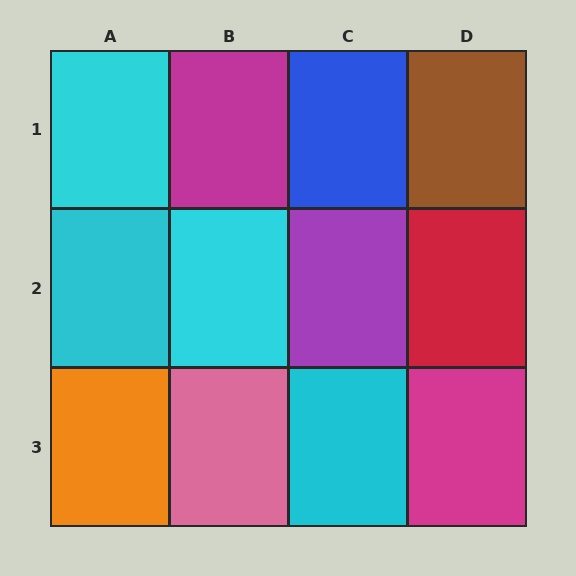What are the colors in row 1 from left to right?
Cyan, magenta, blue, brown.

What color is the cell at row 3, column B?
Pink.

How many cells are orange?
1 cell is orange.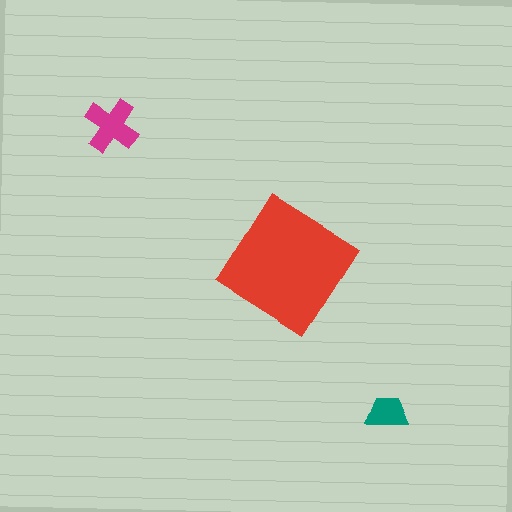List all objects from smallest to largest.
The teal trapezoid, the magenta cross, the red diamond.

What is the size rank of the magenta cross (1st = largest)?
2nd.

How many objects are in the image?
There are 3 objects in the image.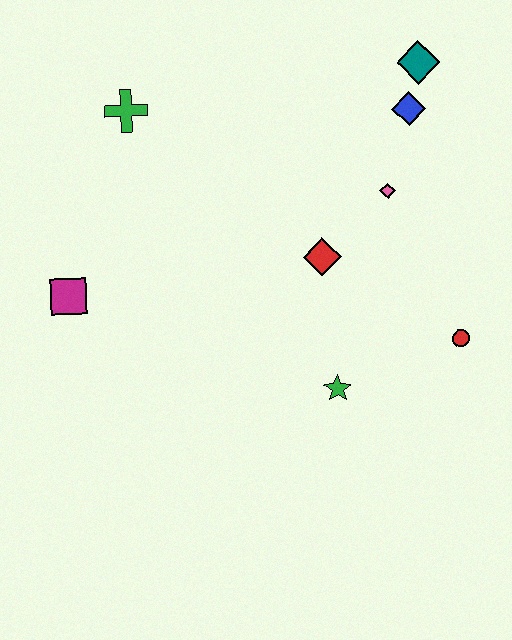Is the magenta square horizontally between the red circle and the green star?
No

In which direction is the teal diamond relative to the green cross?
The teal diamond is to the right of the green cross.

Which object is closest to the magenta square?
The green cross is closest to the magenta square.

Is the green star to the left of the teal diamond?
Yes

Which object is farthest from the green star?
The green cross is farthest from the green star.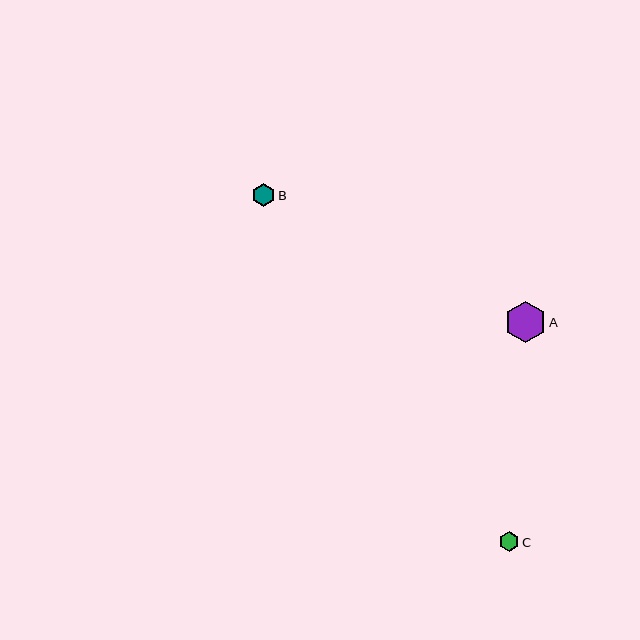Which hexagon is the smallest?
Hexagon C is the smallest with a size of approximately 20 pixels.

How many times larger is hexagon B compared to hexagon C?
Hexagon B is approximately 1.2 times the size of hexagon C.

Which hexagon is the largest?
Hexagon A is the largest with a size of approximately 42 pixels.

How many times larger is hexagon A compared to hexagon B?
Hexagon A is approximately 1.8 times the size of hexagon B.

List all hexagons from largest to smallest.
From largest to smallest: A, B, C.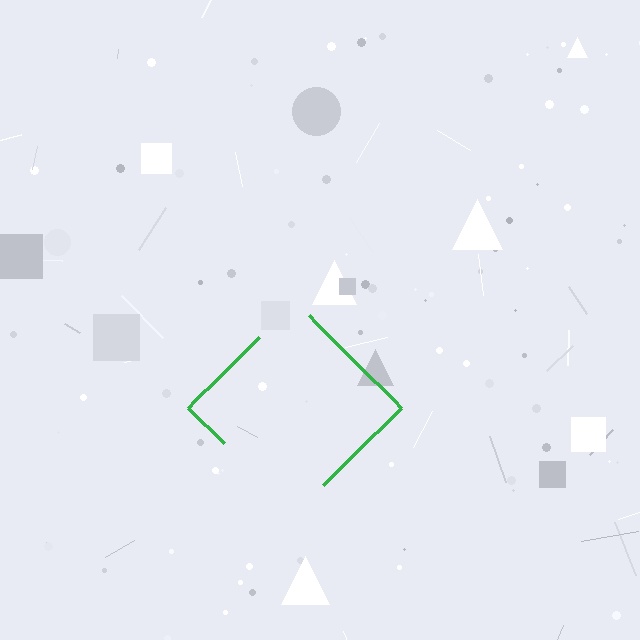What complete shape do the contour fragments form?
The contour fragments form a diamond.